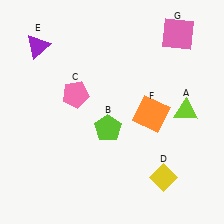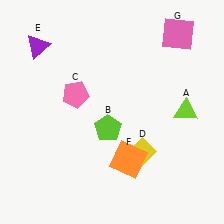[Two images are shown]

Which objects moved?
The objects that moved are: the yellow diamond (D), the orange square (F).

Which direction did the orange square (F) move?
The orange square (F) moved down.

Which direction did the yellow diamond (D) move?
The yellow diamond (D) moved up.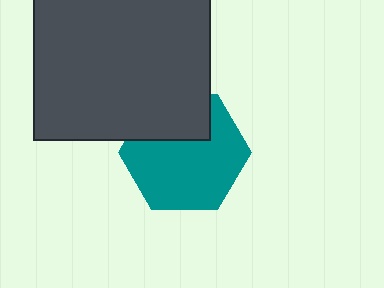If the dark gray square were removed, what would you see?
You would see the complete teal hexagon.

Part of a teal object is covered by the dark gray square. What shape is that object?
It is a hexagon.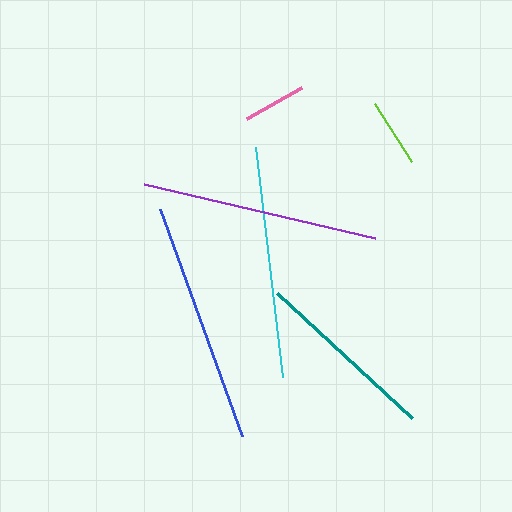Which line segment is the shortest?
The pink line is the shortest at approximately 63 pixels.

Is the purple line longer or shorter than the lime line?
The purple line is longer than the lime line.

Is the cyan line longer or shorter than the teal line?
The cyan line is longer than the teal line.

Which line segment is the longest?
The blue line is the longest at approximately 242 pixels.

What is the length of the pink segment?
The pink segment is approximately 63 pixels long.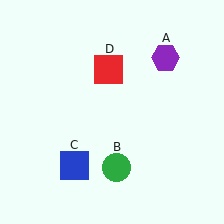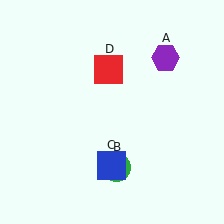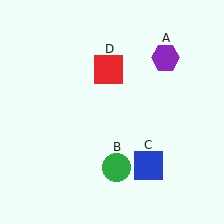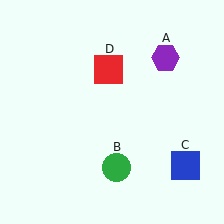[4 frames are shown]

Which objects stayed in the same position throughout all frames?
Purple hexagon (object A) and green circle (object B) and red square (object D) remained stationary.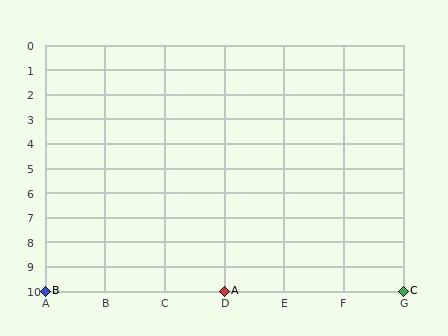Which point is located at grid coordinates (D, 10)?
Point A is at (D, 10).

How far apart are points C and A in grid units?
Points C and A are 3 columns apart.